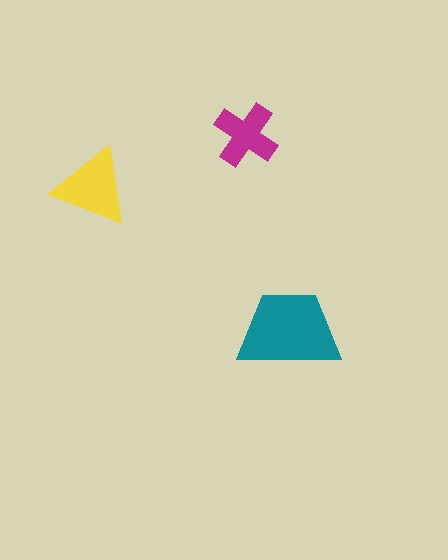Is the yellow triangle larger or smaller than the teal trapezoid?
Smaller.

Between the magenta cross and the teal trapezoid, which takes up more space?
The teal trapezoid.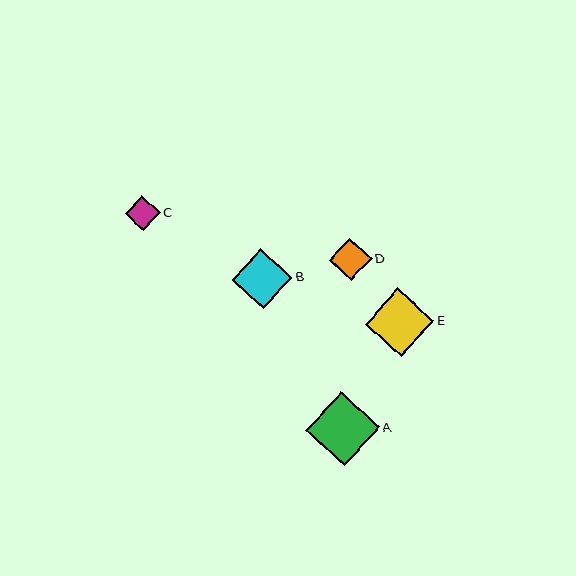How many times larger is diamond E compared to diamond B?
Diamond E is approximately 1.1 times the size of diamond B.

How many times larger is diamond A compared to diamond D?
Diamond A is approximately 1.7 times the size of diamond D.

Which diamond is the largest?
Diamond A is the largest with a size of approximately 74 pixels.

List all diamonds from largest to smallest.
From largest to smallest: A, E, B, D, C.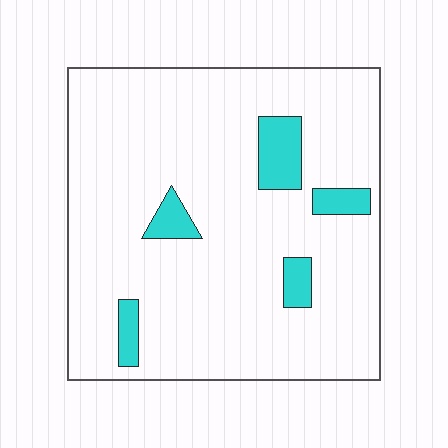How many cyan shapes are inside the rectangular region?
5.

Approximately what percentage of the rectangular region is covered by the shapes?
Approximately 10%.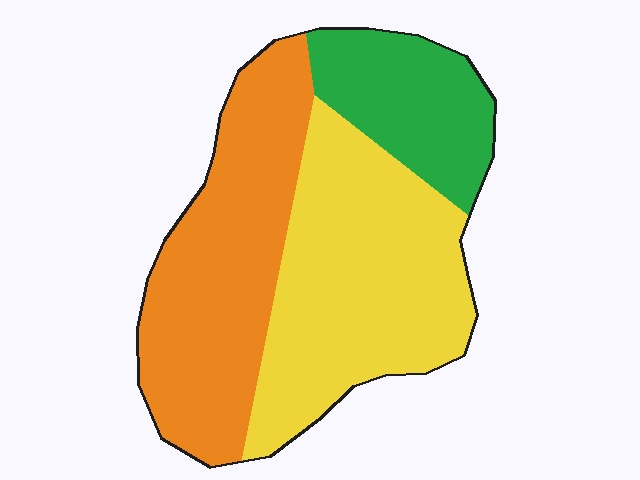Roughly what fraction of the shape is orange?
Orange covers roughly 40% of the shape.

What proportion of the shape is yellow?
Yellow covers 42% of the shape.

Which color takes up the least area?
Green, at roughly 20%.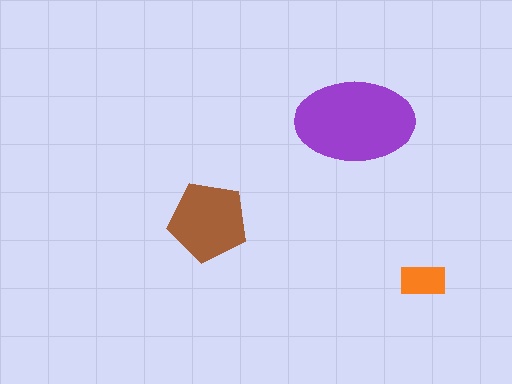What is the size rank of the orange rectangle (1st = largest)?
3rd.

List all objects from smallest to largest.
The orange rectangle, the brown pentagon, the purple ellipse.